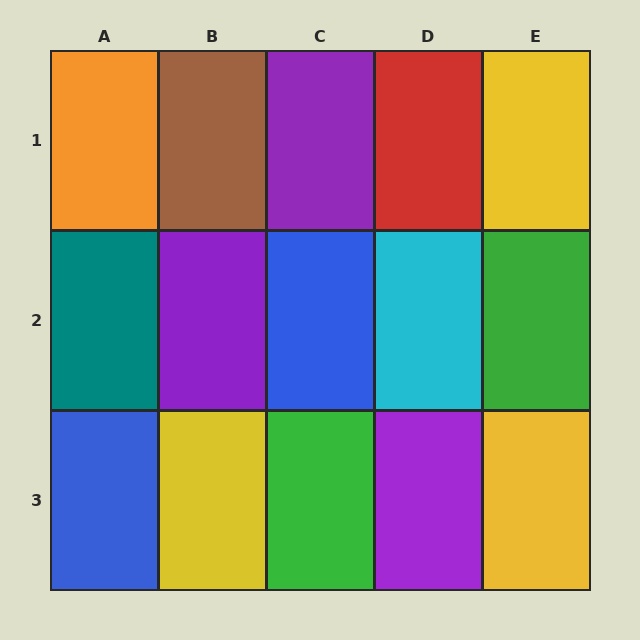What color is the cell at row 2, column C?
Blue.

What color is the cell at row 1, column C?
Purple.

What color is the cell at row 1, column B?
Brown.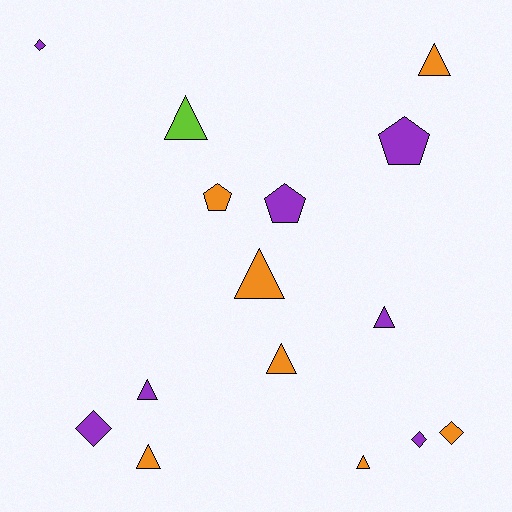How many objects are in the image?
There are 15 objects.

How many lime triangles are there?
There is 1 lime triangle.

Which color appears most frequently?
Orange, with 7 objects.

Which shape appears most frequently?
Triangle, with 8 objects.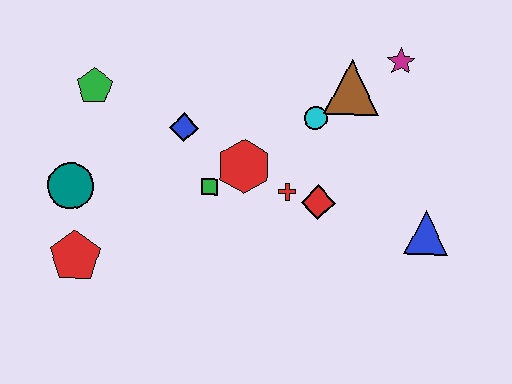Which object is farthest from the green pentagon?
The blue triangle is farthest from the green pentagon.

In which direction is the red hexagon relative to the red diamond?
The red hexagon is to the left of the red diamond.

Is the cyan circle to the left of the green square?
No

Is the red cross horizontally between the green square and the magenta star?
Yes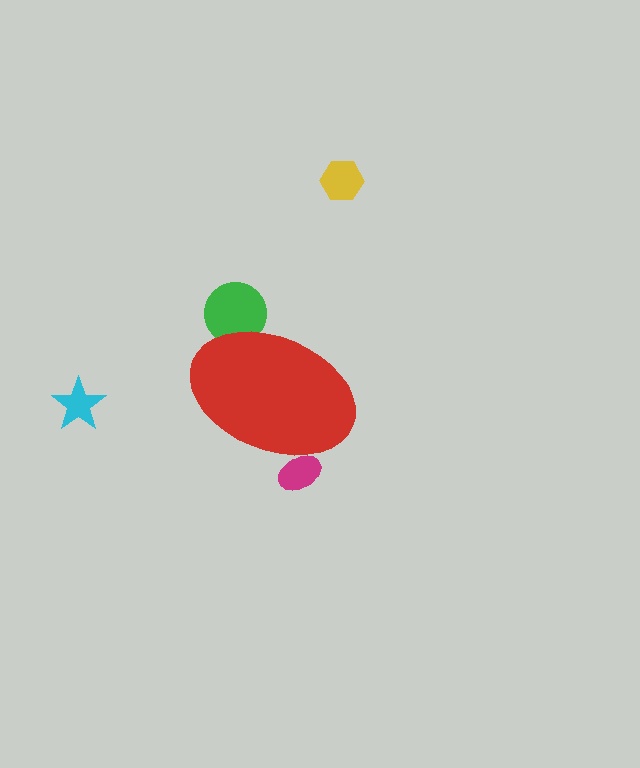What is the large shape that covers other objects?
A red ellipse.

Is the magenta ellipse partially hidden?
Yes, the magenta ellipse is partially hidden behind the red ellipse.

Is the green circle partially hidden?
Yes, the green circle is partially hidden behind the red ellipse.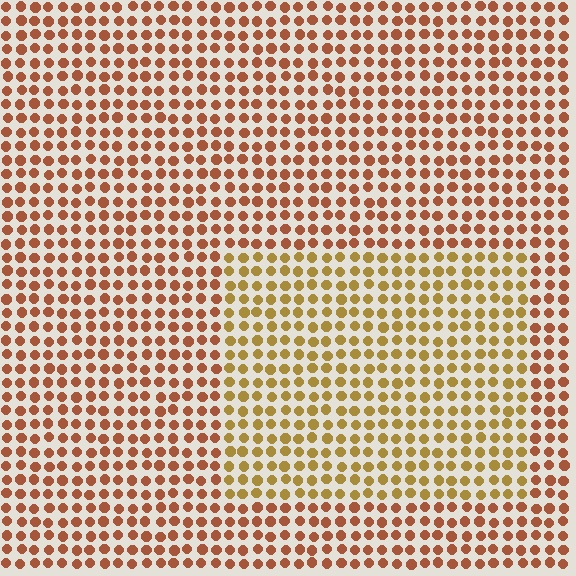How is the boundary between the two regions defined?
The boundary is defined purely by a slight shift in hue (about 30 degrees). Spacing, size, and orientation are identical on both sides.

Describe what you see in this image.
The image is filled with small brown elements in a uniform arrangement. A rectangle-shaped region is visible where the elements are tinted to a slightly different hue, forming a subtle color boundary.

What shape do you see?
I see a rectangle.